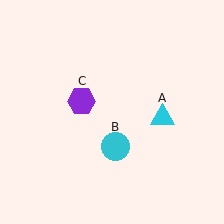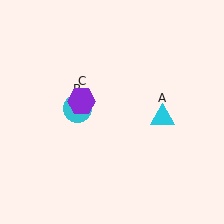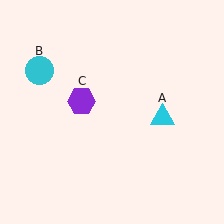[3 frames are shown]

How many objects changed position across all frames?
1 object changed position: cyan circle (object B).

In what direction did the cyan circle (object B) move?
The cyan circle (object B) moved up and to the left.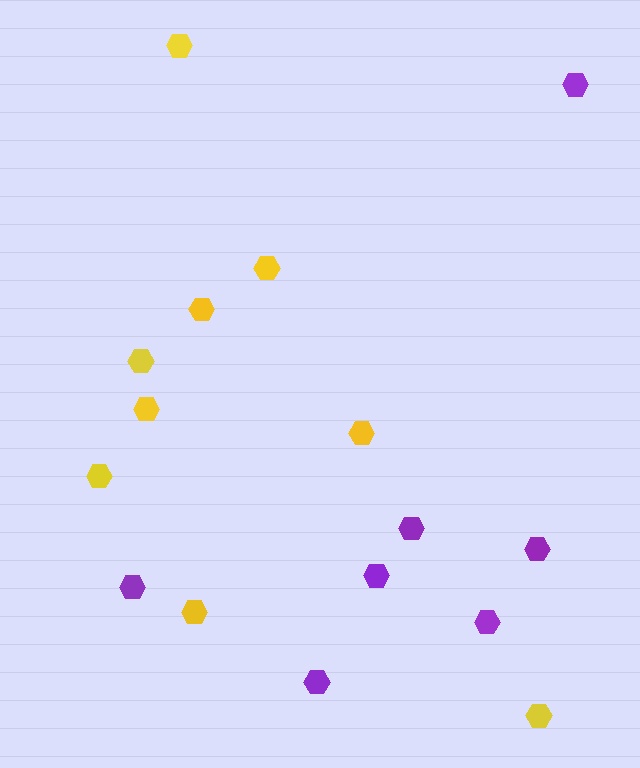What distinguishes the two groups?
There are 2 groups: one group of yellow hexagons (9) and one group of purple hexagons (7).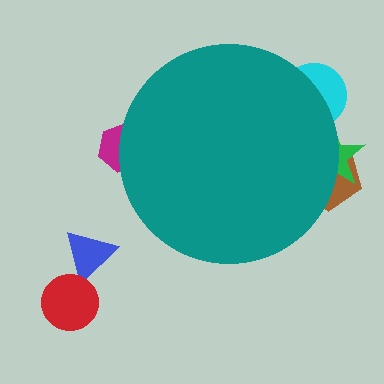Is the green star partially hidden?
Yes, the green star is partially hidden behind the teal circle.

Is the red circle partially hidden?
No, the red circle is fully visible.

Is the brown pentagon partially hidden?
Yes, the brown pentagon is partially hidden behind the teal circle.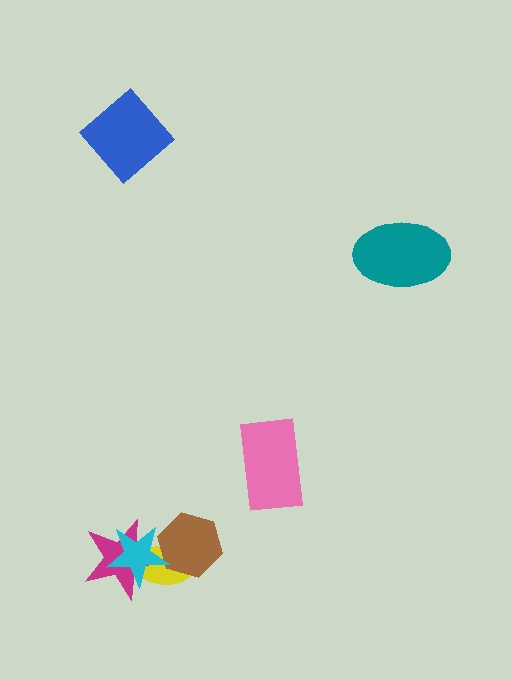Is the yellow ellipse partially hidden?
Yes, it is partially covered by another shape.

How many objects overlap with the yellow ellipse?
3 objects overlap with the yellow ellipse.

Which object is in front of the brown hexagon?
The cyan star is in front of the brown hexagon.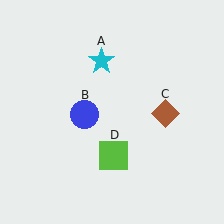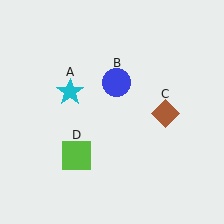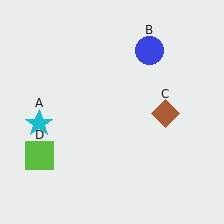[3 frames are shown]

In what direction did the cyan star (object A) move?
The cyan star (object A) moved down and to the left.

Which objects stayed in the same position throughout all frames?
Brown diamond (object C) remained stationary.